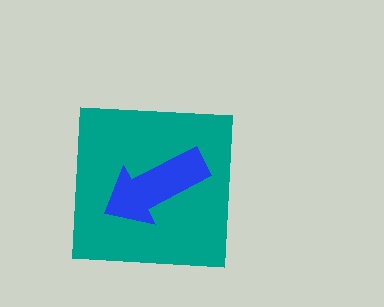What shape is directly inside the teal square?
The blue arrow.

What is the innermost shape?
The blue arrow.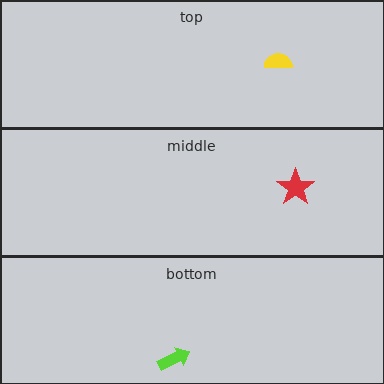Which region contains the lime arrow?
The bottom region.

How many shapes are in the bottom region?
1.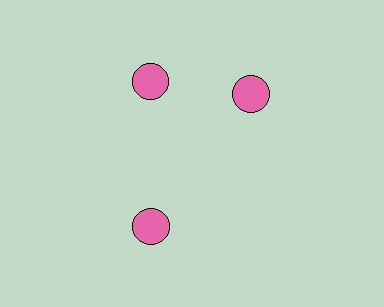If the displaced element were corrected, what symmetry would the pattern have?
It would have 3-fold rotational symmetry — the pattern would map onto itself every 120 degrees.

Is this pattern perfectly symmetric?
No. The 3 pink circles are arranged in a ring, but one element near the 3 o'clock position is rotated out of alignment along the ring, breaking the 3-fold rotational symmetry.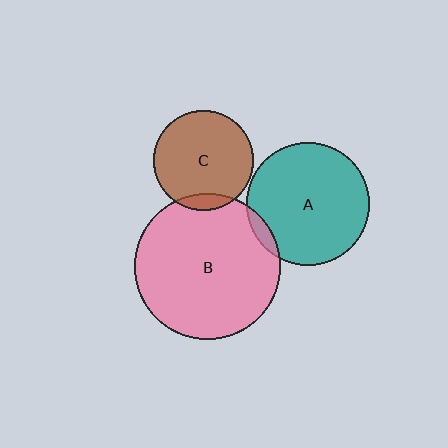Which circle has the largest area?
Circle B (pink).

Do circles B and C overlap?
Yes.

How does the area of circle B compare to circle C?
Approximately 2.1 times.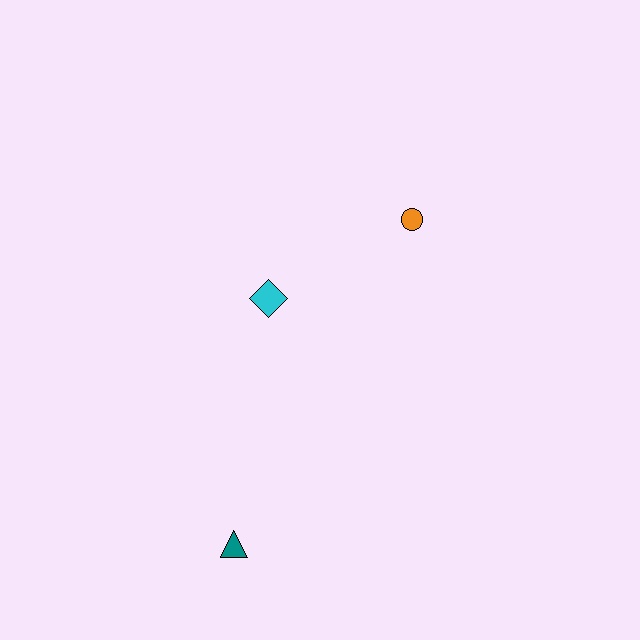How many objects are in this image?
There are 3 objects.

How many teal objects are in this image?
There is 1 teal object.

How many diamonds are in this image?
There is 1 diamond.